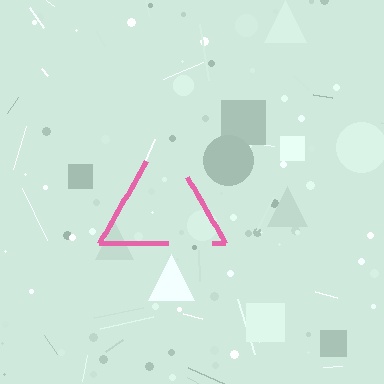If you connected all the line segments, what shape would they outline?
They would outline a triangle.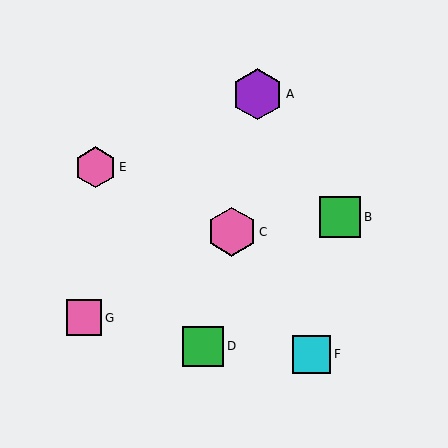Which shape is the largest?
The purple hexagon (labeled A) is the largest.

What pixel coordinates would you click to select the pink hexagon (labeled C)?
Click at (232, 232) to select the pink hexagon C.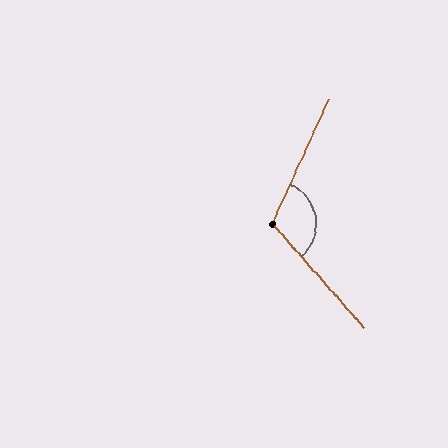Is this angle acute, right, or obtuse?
It is obtuse.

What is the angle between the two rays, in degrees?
Approximately 114 degrees.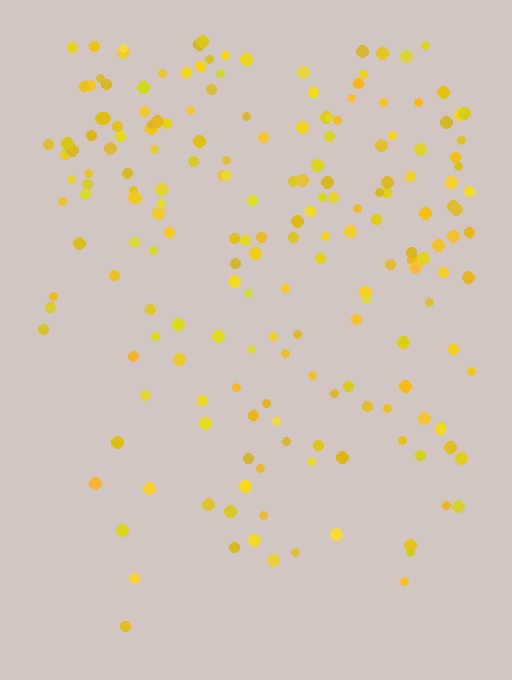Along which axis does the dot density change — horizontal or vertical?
Vertical.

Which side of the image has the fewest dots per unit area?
The bottom.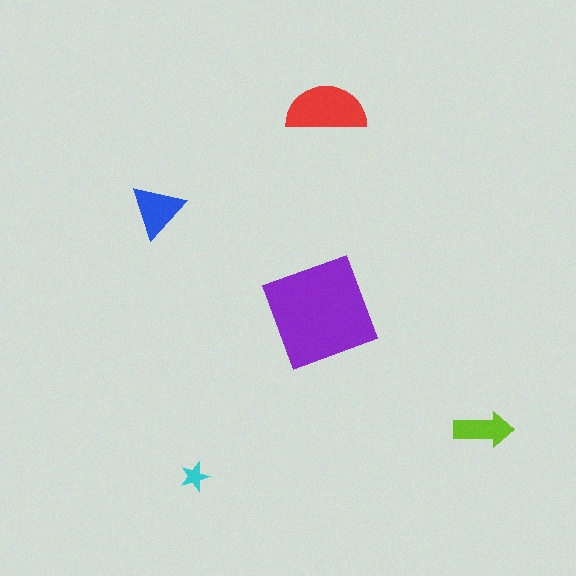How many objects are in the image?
There are 5 objects in the image.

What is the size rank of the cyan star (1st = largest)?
5th.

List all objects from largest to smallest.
The purple diamond, the red semicircle, the blue triangle, the lime arrow, the cyan star.